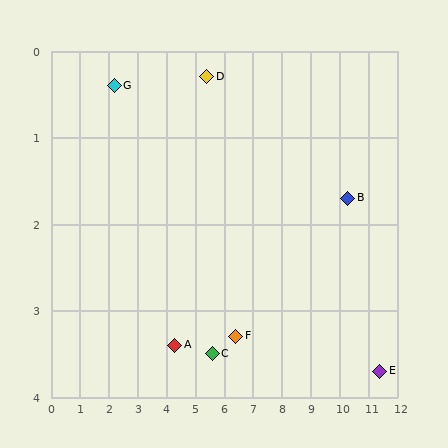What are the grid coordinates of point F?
Point F is at approximately (6.4, 3.3).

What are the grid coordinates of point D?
Point D is at approximately (5.4, 0.3).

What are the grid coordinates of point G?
Point G is at approximately (2.2, 0.4).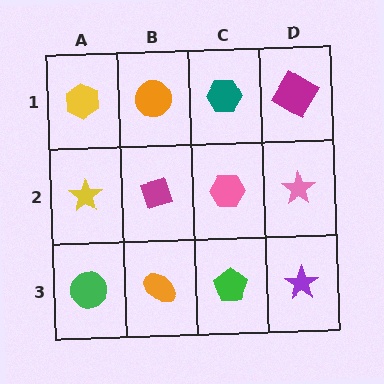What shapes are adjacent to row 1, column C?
A pink hexagon (row 2, column C), an orange circle (row 1, column B), a magenta diamond (row 1, column D).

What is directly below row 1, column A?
A yellow star.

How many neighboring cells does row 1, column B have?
3.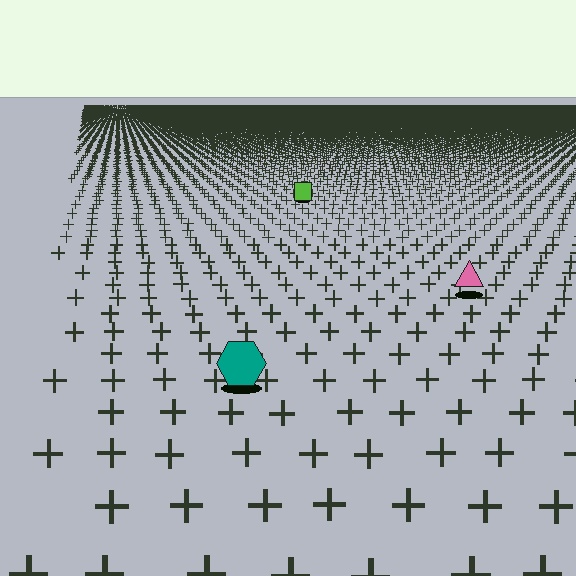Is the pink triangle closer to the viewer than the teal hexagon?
No. The teal hexagon is closer — you can tell from the texture gradient: the ground texture is coarser near it.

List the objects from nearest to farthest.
From nearest to farthest: the teal hexagon, the pink triangle, the lime square.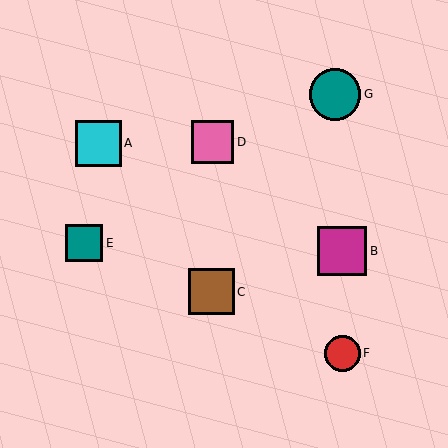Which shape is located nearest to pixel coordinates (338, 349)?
The red circle (labeled F) at (342, 353) is nearest to that location.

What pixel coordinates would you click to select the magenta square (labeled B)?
Click at (342, 251) to select the magenta square B.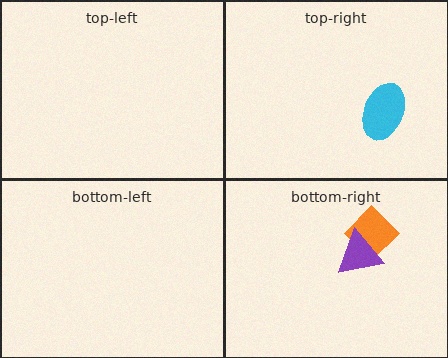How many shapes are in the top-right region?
1.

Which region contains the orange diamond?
The bottom-right region.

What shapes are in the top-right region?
The cyan ellipse.